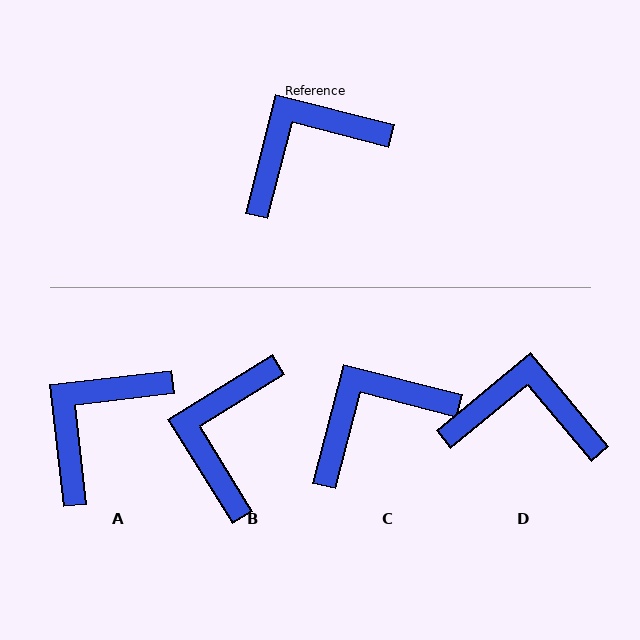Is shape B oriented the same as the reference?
No, it is off by about 46 degrees.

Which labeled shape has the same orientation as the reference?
C.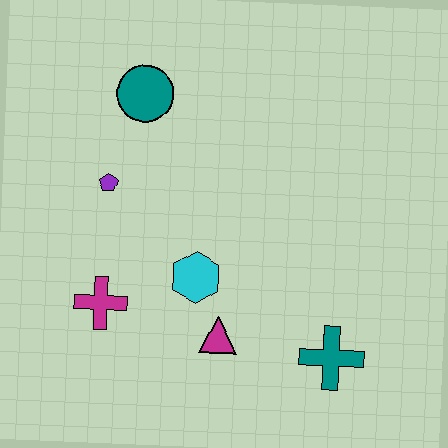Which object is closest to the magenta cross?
The cyan hexagon is closest to the magenta cross.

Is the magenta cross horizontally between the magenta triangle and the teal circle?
No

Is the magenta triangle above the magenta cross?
No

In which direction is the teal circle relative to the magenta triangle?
The teal circle is above the magenta triangle.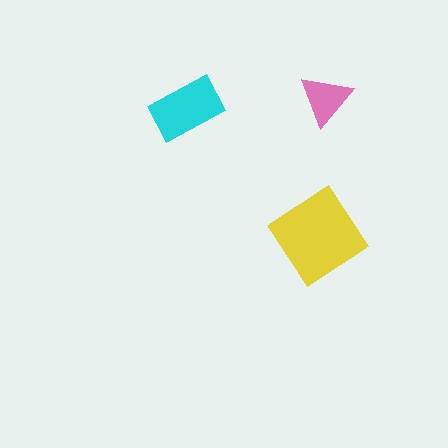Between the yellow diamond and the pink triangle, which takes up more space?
The yellow diamond.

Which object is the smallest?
The pink triangle.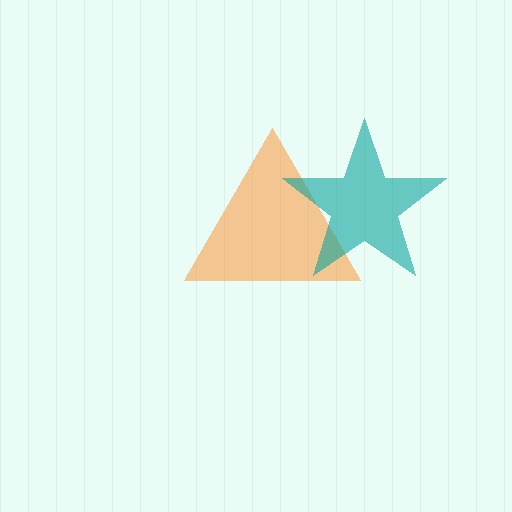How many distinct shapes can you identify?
There are 2 distinct shapes: an orange triangle, a teal star.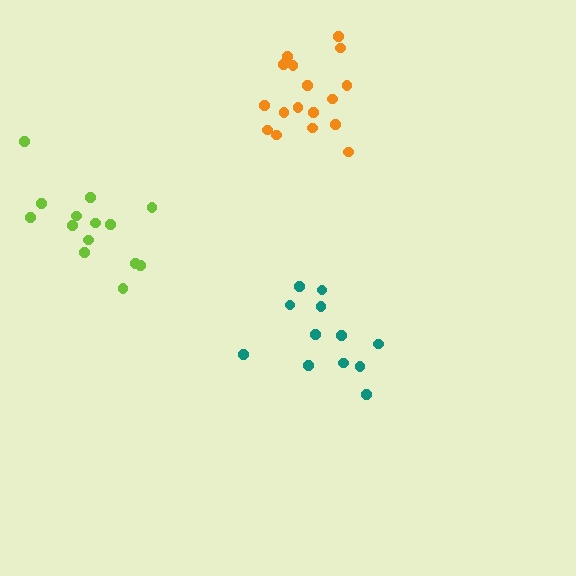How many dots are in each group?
Group 1: 12 dots, Group 2: 17 dots, Group 3: 14 dots (43 total).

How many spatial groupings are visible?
There are 3 spatial groupings.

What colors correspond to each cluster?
The clusters are colored: teal, orange, lime.